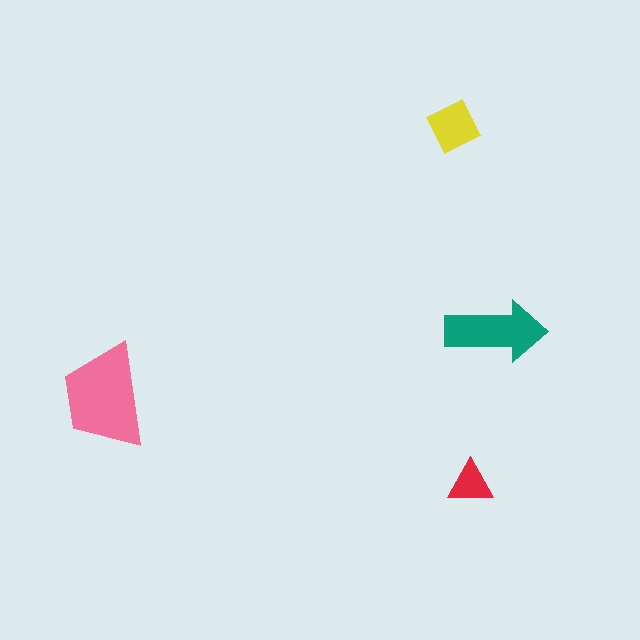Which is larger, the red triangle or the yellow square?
The yellow square.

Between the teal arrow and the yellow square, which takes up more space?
The teal arrow.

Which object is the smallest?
The red triangle.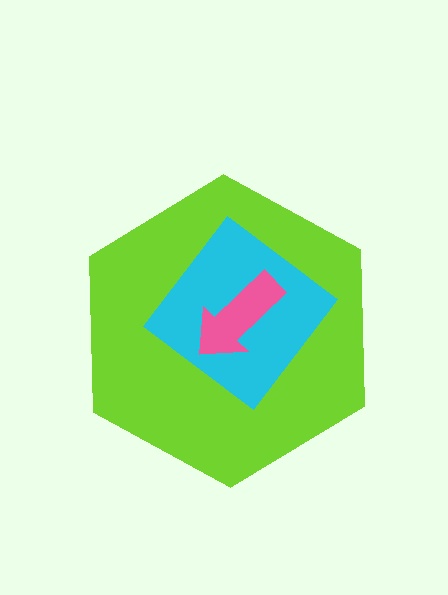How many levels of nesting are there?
3.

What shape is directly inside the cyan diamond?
The pink arrow.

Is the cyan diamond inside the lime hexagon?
Yes.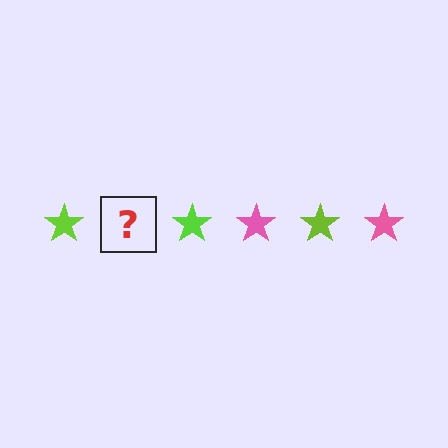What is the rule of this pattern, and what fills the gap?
The rule is that the pattern cycles through lime, pink stars. The gap should be filled with a pink star.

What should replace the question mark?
The question mark should be replaced with a pink star.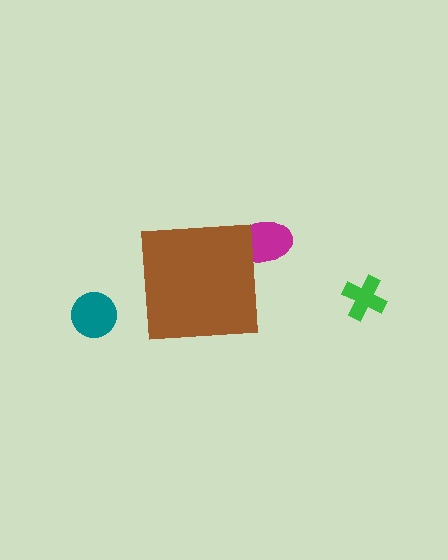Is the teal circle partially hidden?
No, the teal circle is fully visible.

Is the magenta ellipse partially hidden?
Yes, the magenta ellipse is partially hidden behind the brown square.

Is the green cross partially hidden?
No, the green cross is fully visible.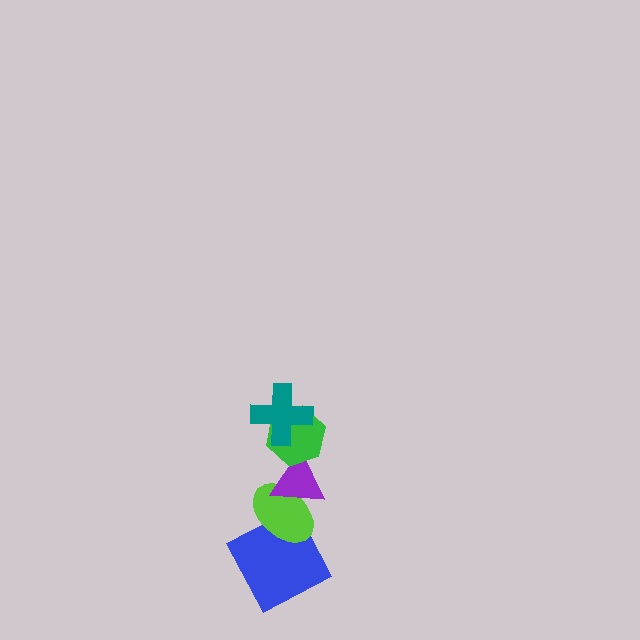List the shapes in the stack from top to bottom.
From top to bottom: the teal cross, the green hexagon, the purple triangle, the lime ellipse, the blue square.